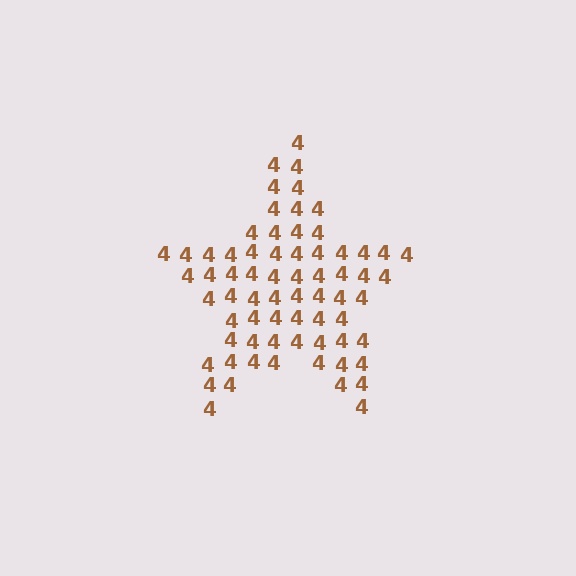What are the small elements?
The small elements are digit 4's.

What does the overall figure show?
The overall figure shows a star.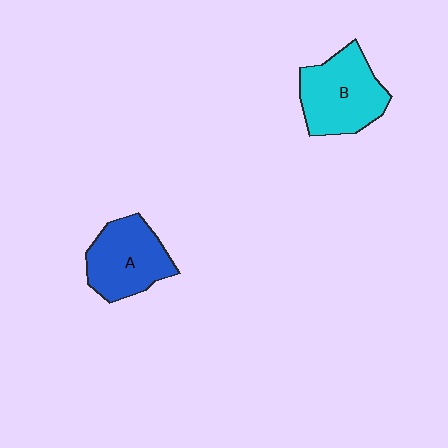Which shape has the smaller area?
Shape A (blue).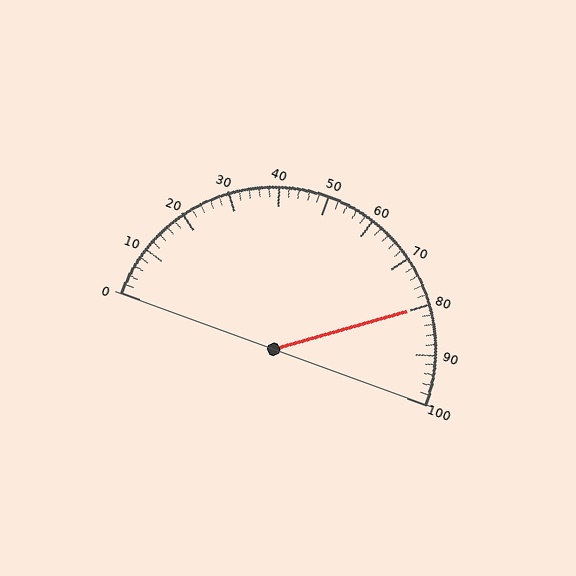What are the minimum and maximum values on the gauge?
The gauge ranges from 0 to 100.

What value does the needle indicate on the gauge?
The needle indicates approximately 80.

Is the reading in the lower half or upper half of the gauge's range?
The reading is in the upper half of the range (0 to 100).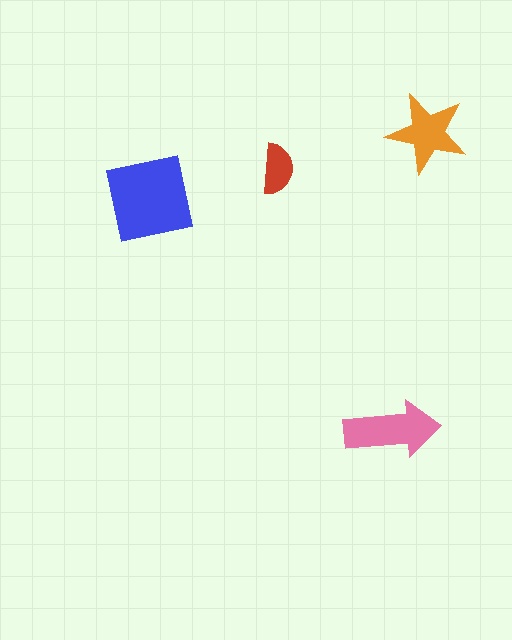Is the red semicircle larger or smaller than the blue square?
Smaller.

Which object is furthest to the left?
The blue square is leftmost.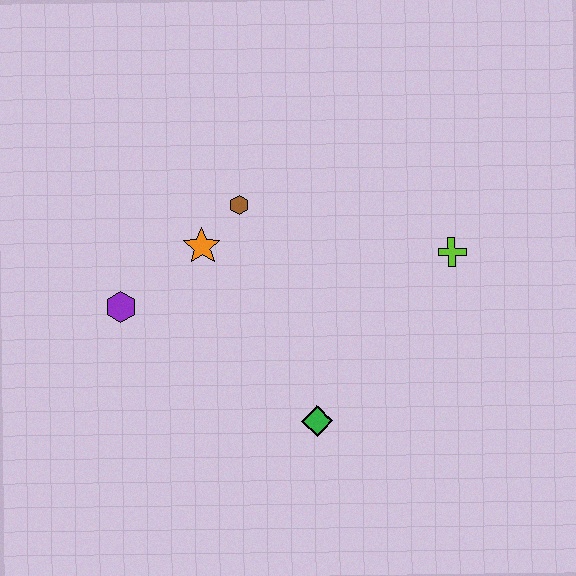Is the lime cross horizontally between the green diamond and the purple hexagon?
No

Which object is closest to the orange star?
The brown hexagon is closest to the orange star.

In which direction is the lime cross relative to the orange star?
The lime cross is to the right of the orange star.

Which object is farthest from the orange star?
The lime cross is farthest from the orange star.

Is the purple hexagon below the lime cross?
Yes